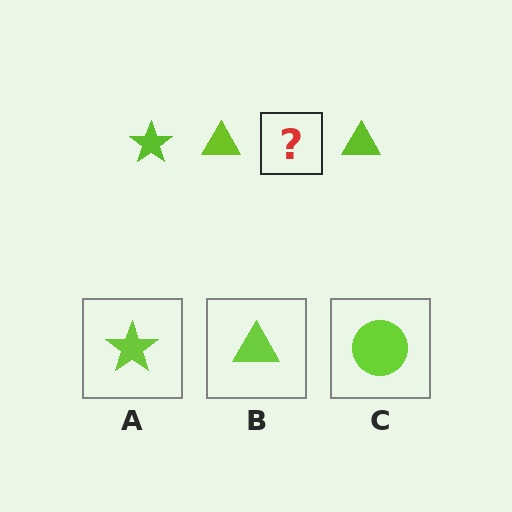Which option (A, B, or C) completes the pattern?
A.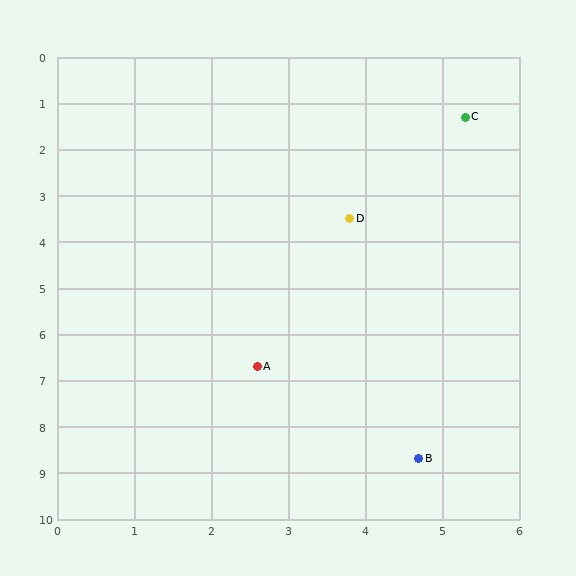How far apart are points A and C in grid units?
Points A and C are about 6.0 grid units apart.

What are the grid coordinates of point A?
Point A is at approximately (2.6, 6.7).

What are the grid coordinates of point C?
Point C is at approximately (5.3, 1.3).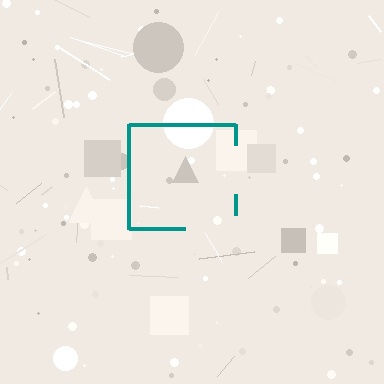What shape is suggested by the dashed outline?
The dashed outline suggests a square.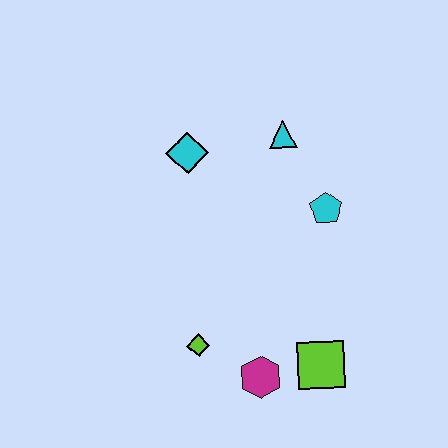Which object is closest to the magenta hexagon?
The lime square is closest to the magenta hexagon.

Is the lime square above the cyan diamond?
No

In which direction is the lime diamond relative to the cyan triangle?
The lime diamond is below the cyan triangle.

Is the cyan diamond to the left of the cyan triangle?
Yes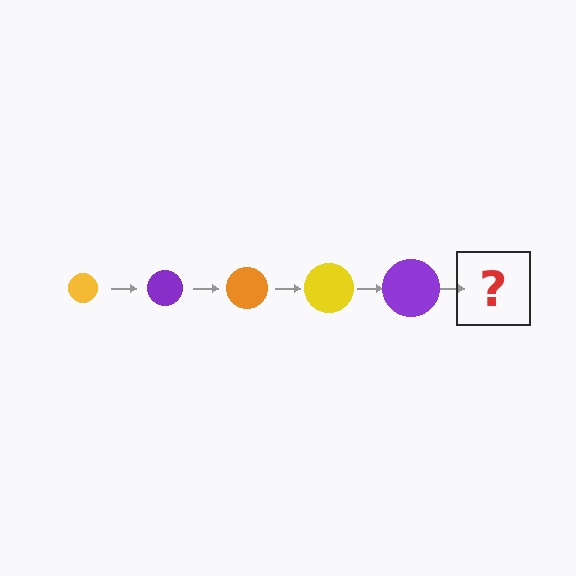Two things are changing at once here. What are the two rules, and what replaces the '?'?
The two rules are that the circle grows larger each step and the color cycles through yellow, purple, and orange. The '?' should be an orange circle, larger than the previous one.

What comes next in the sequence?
The next element should be an orange circle, larger than the previous one.